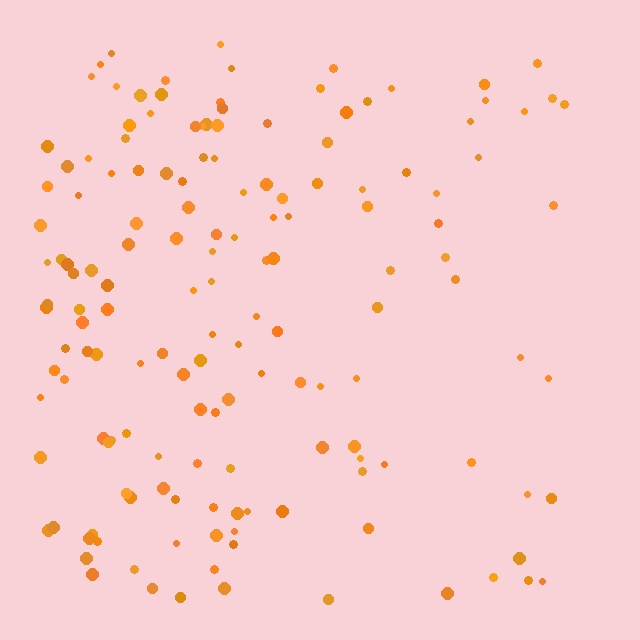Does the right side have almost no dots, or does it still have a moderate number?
Still a moderate number, just noticeably fewer than the left.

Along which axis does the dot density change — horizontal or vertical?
Horizontal.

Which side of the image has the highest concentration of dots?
The left.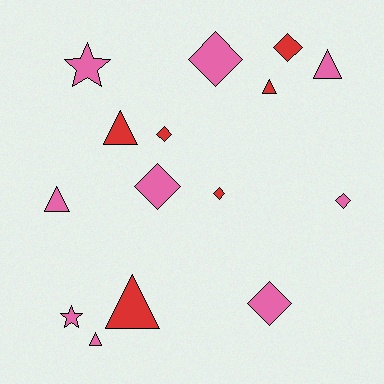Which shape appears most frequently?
Diamond, with 7 objects.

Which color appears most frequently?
Pink, with 9 objects.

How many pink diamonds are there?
There are 4 pink diamonds.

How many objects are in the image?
There are 15 objects.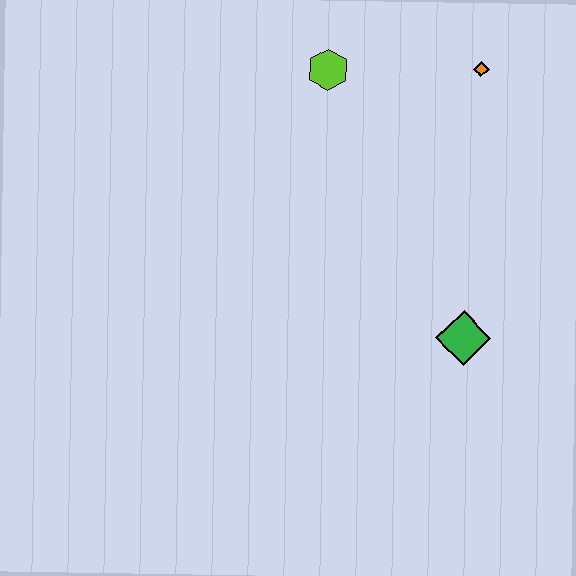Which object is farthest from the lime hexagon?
The green diamond is farthest from the lime hexagon.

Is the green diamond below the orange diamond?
Yes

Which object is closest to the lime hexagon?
The orange diamond is closest to the lime hexagon.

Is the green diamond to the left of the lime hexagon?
No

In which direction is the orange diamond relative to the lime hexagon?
The orange diamond is to the right of the lime hexagon.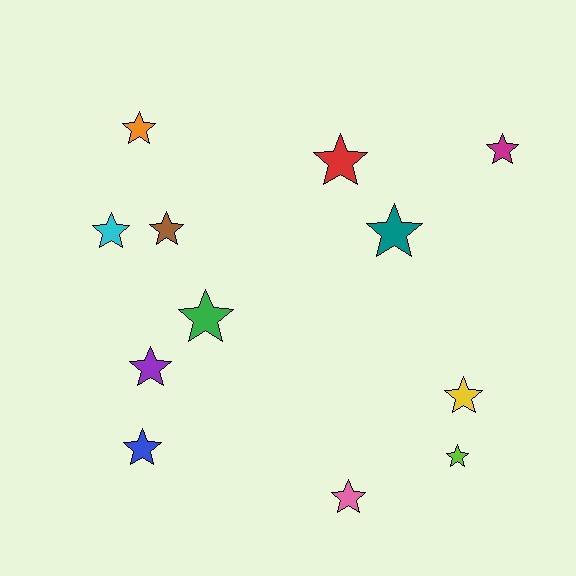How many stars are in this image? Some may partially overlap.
There are 12 stars.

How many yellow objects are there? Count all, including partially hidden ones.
There is 1 yellow object.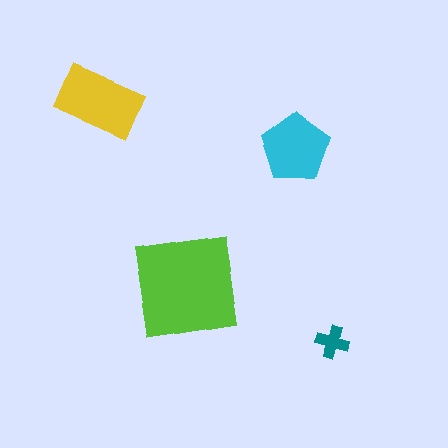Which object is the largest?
The lime square.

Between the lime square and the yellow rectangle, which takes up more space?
The lime square.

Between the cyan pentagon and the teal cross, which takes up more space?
The cyan pentagon.